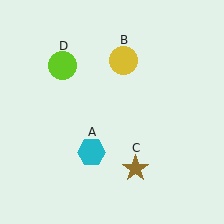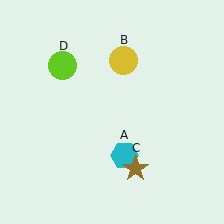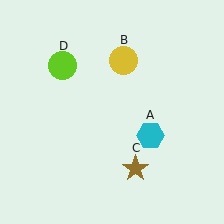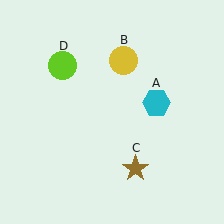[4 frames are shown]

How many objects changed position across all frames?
1 object changed position: cyan hexagon (object A).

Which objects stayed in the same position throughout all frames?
Yellow circle (object B) and brown star (object C) and lime circle (object D) remained stationary.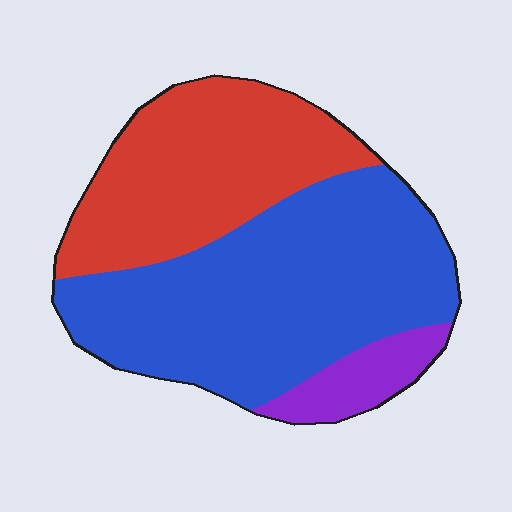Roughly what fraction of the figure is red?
Red takes up between a quarter and a half of the figure.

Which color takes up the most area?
Blue, at roughly 55%.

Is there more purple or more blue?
Blue.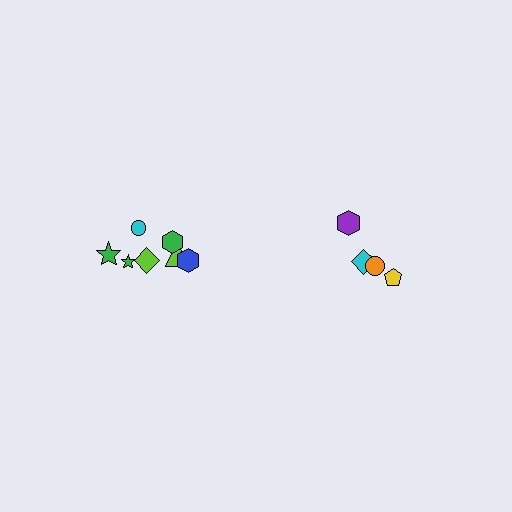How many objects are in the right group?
There are 4 objects.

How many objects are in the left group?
There are 7 objects.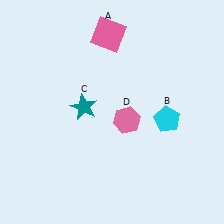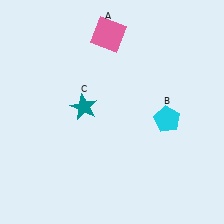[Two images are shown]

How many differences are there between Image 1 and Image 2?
There is 1 difference between the two images.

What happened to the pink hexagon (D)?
The pink hexagon (D) was removed in Image 2. It was in the bottom-right area of Image 1.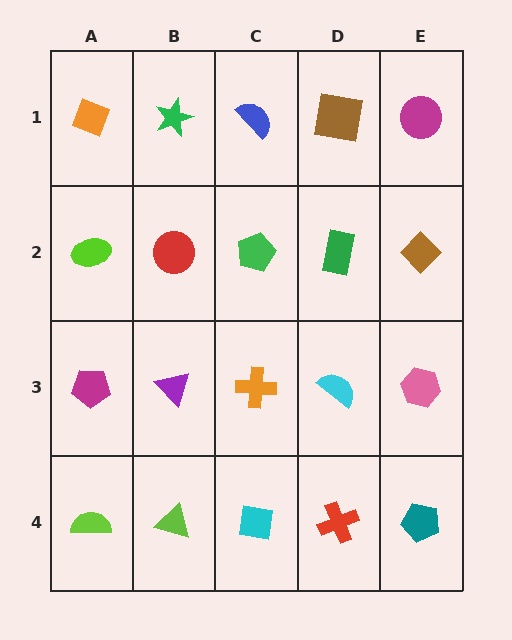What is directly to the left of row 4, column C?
A lime triangle.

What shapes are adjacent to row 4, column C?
An orange cross (row 3, column C), a lime triangle (row 4, column B), a red cross (row 4, column D).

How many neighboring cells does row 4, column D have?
3.